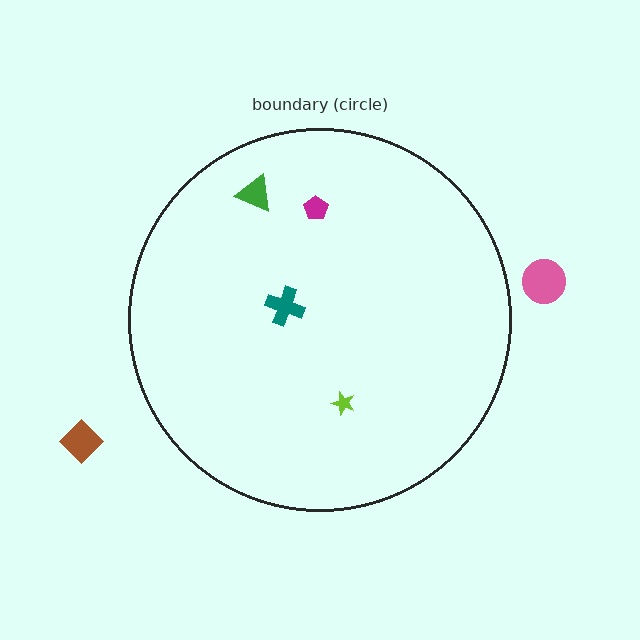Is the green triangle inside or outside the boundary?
Inside.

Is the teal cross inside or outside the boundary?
Inside.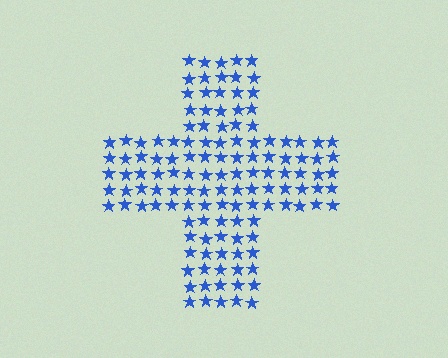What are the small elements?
The small elements are stars.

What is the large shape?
The large shape is a cross.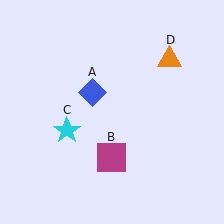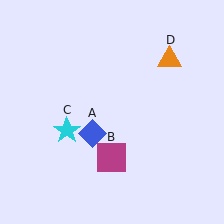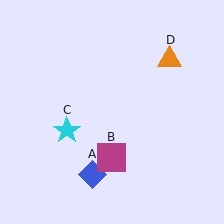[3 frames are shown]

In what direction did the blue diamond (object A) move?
The blue diamond (object A) moved down.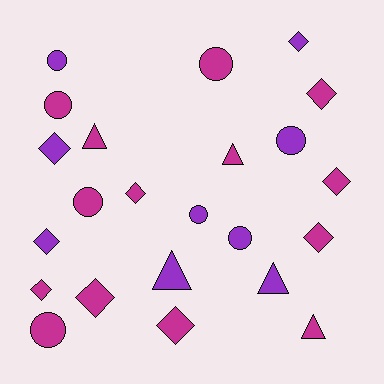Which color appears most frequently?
Magenta, with 14 objects.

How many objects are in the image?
There are 23 objects.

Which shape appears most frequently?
Diamond, with 10 objects.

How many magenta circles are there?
There are 4 magenta circles.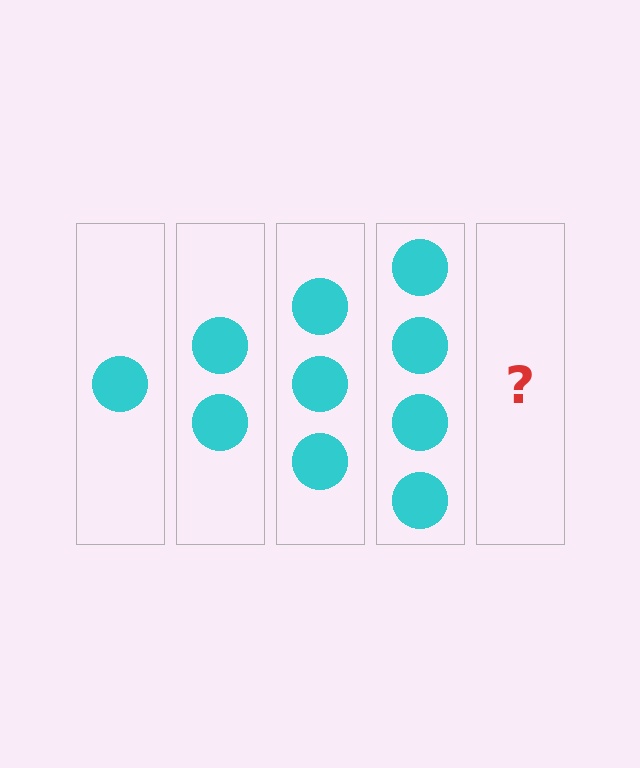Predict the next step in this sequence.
The next step is 5 circles.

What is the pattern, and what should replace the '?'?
The pattern is that each step adds one more circle. The '?' should be 5 circles.